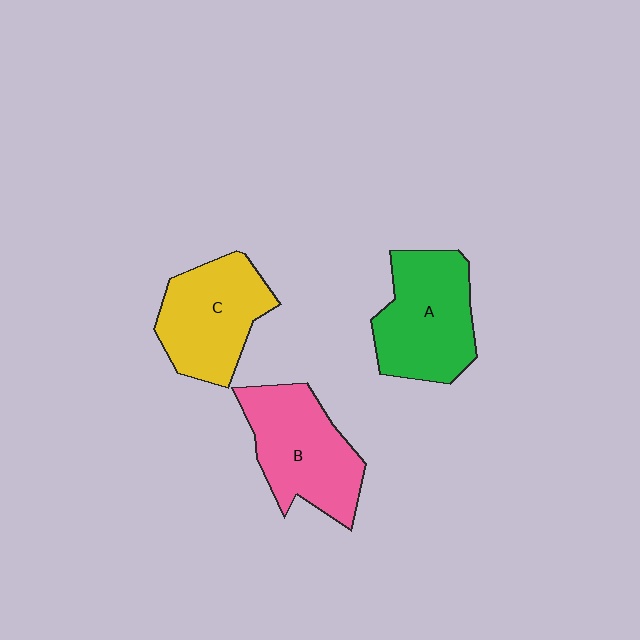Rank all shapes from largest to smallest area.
From largest to smallest: B (pink), A (green), C (yellow).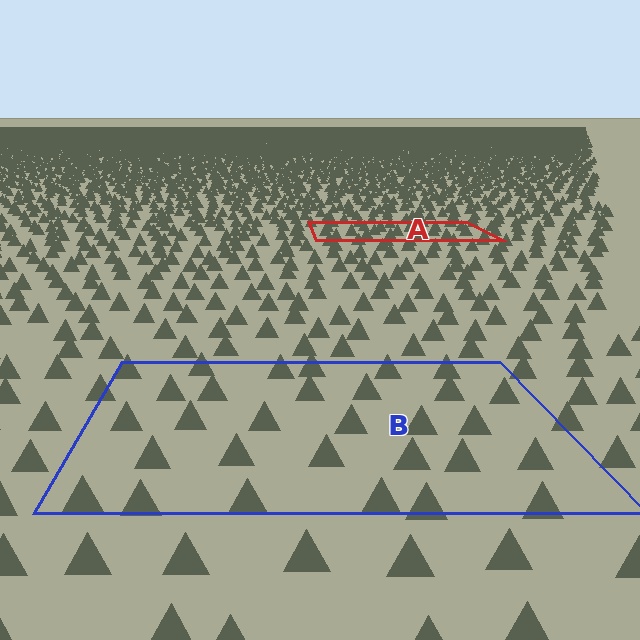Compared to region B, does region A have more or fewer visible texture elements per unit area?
Region A has more texture elements per unit area — they are packed more densely because it is farther away.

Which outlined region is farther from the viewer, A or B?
Region A is farther from the viewer — the texture elements inside it appear smaller and more densely packed.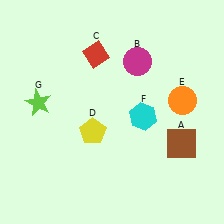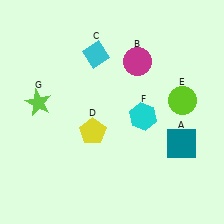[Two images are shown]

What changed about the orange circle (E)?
In Image 1, E is orange. In Image 2, it changed to lime.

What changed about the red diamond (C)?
In Image 1, C is red. In Image 2, it changed to cyan.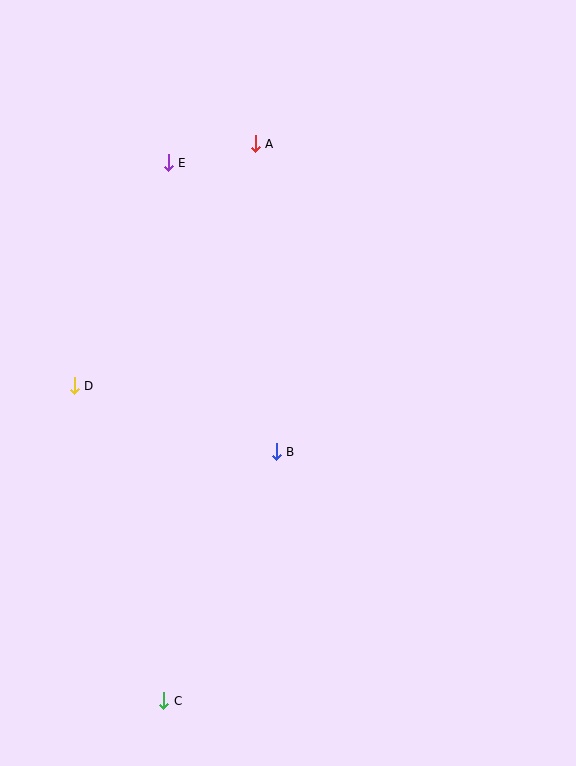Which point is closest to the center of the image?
Point B at (276, 452) is closest to the center.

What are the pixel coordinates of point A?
Point A is at (255, 144).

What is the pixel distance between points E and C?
The distance between E and C is 538 pixels.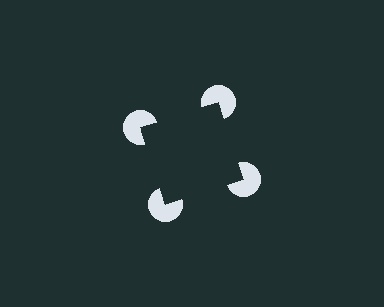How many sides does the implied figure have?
4 sides.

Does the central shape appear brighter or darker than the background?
It typically appears slightly darker than the background, even though no actual brightness change is drawn.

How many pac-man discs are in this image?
There are 4 — one at each vertex of the illusory square.